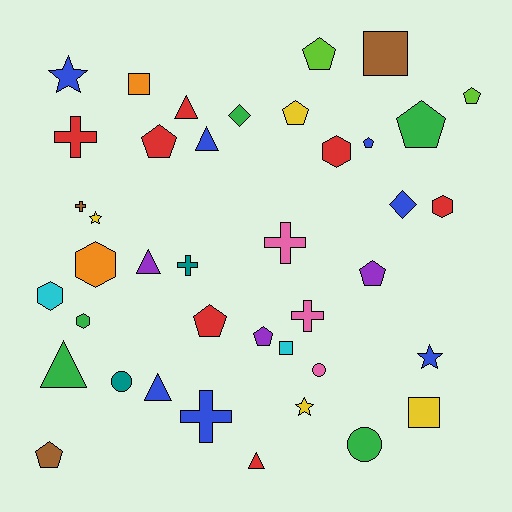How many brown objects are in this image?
There are 3 brown objects.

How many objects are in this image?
There are 40 objects.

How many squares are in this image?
There are 4 squares.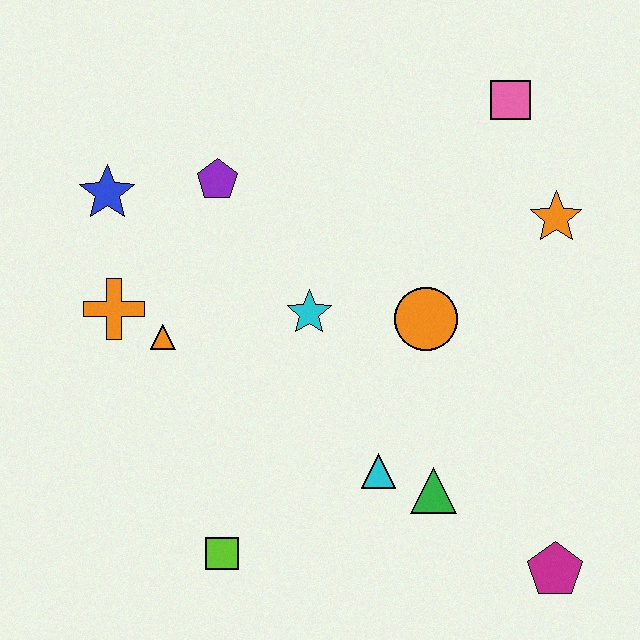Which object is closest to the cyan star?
The orange circle is closest to the cyan star.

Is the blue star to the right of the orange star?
No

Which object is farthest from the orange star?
The lime square is farthest from the orange star.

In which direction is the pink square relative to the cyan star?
The pink square is above the cyan star.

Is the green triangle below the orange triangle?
Yes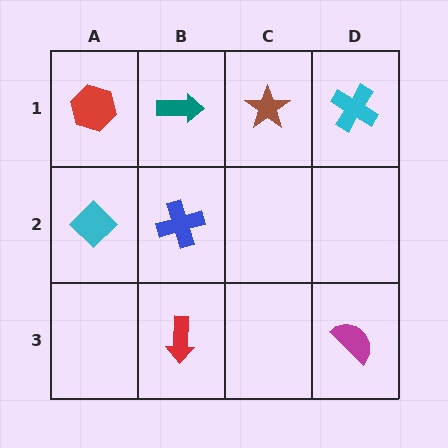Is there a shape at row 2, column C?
No, that cell is empty.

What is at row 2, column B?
A blue cross.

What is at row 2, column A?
A cyan diamond.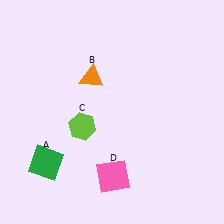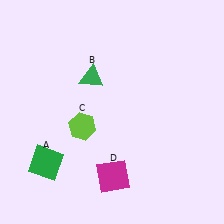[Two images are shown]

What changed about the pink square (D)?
In Image 1, D is pink. In Image 2, it changed to magenta.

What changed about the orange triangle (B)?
In Image 1, B is orange. In Image 2, it changed to green.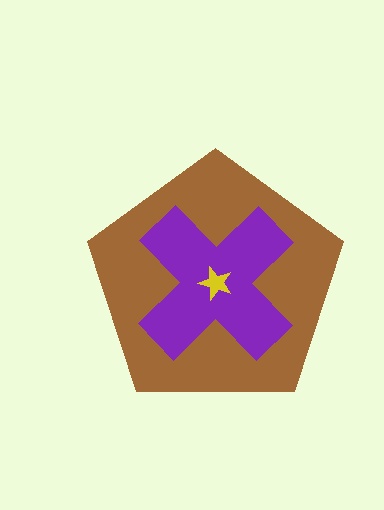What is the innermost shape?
The yellow star.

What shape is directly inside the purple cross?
The yellow star.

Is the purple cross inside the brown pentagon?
Yes.